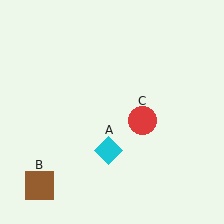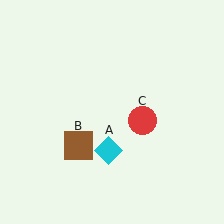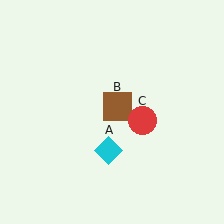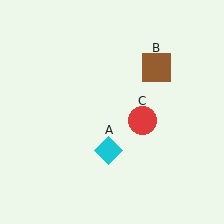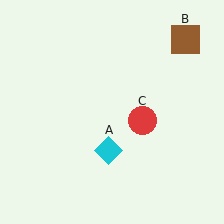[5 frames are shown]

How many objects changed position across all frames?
1 object changed position: brown square (object B).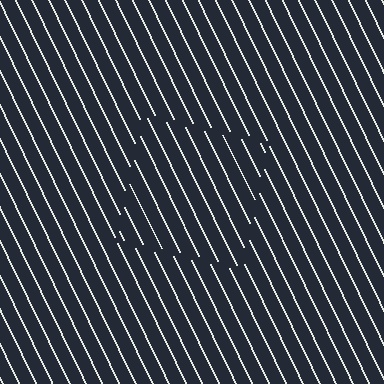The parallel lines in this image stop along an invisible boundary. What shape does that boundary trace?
An illusory square. The interior of the shape contains the same grating, shifted by half a period — the contour is defined by the phase discontinuity where line-ends from the inner and outer gratings abut.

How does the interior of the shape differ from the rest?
The interior of the shape contains the same grating, shifted by half a period — the contour is defined by the phase discontinuity where line-ends from the inner and outer gratings abut.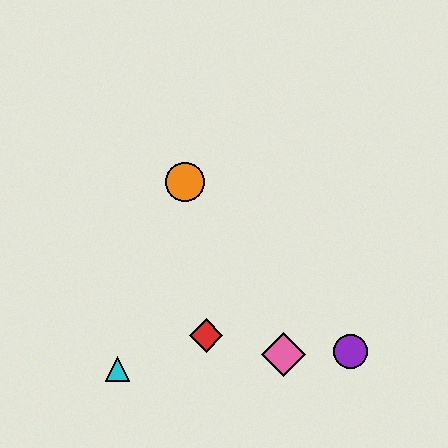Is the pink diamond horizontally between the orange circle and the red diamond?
No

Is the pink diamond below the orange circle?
Yes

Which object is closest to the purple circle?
The pink diamond is closest to the purple circle.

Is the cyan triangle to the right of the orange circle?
No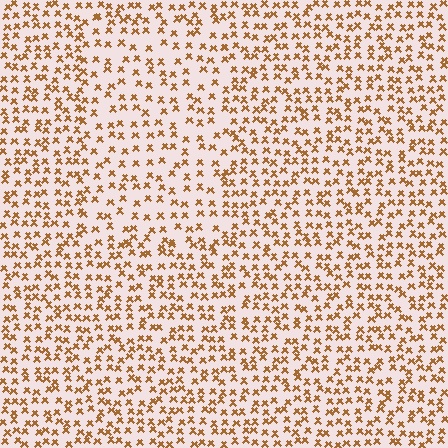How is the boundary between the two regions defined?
The boundary is defined by a change in element density (approximately 1.5x ratio). All elements are the same color, size, and shape.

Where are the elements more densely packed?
The elements are more densely packed outside the rectangle boundary.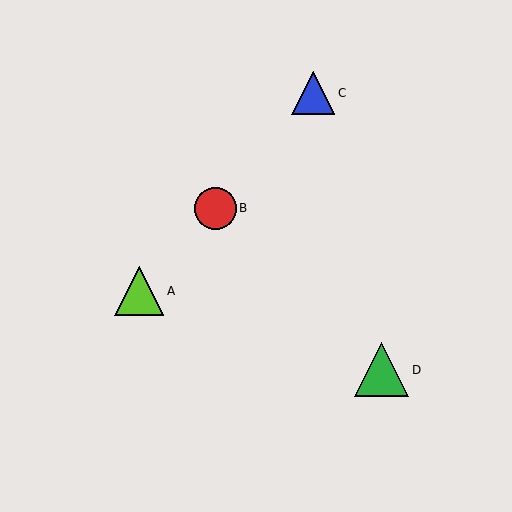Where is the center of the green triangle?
The center of the green triangle is at (381, 370).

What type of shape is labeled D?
Shape D is a green triangle.